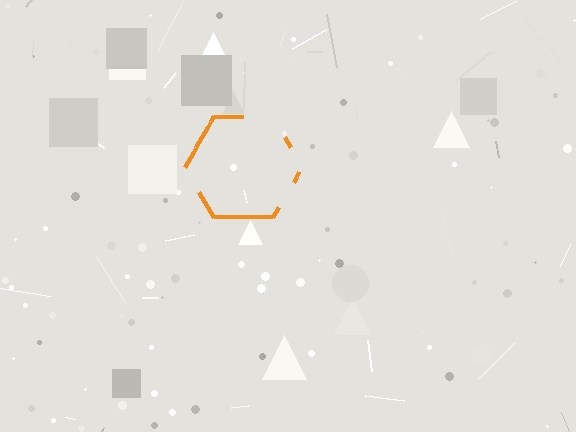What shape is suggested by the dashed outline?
The dashed outline suggests a hexagon.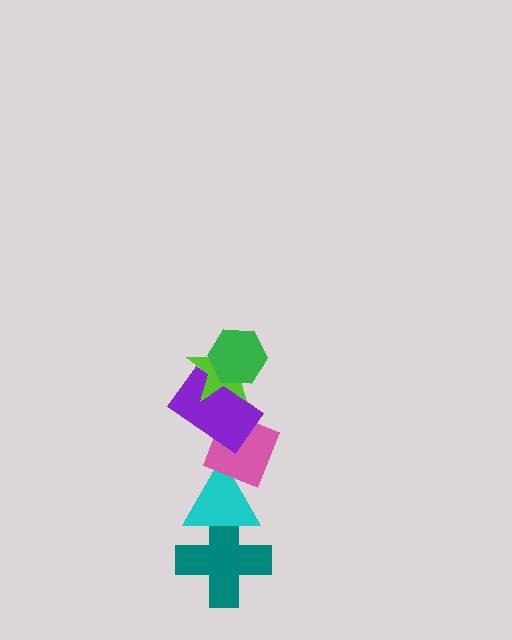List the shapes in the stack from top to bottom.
From top to bottom: the green hexagon, the lime star, the purple rectangle, the pink diamond, the cyan triangle, the teal cross.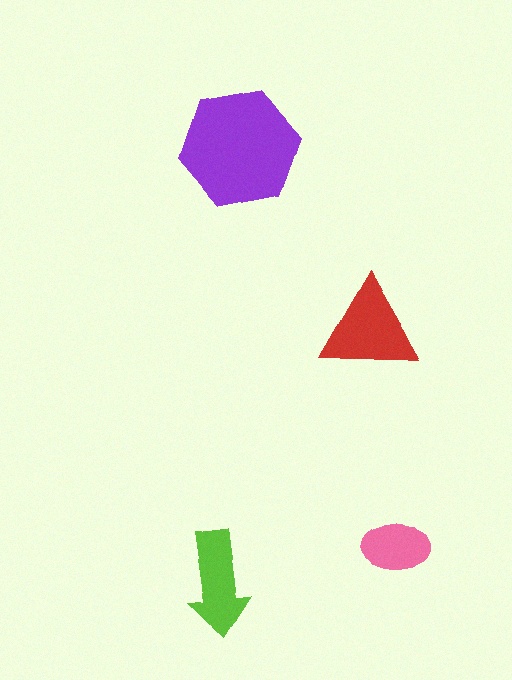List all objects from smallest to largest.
The pink ellipse, the lime arrow, the red triangle, the purple hexagon.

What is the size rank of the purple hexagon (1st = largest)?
1st.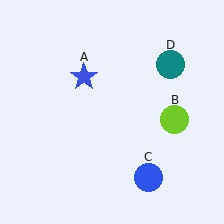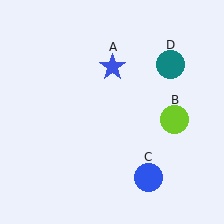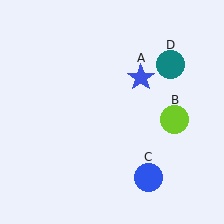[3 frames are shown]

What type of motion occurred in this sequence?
The blue star (object A) rotated clockwise around the center of the scene.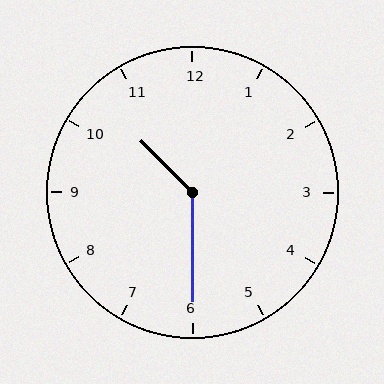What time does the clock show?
10:30.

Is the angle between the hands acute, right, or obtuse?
It is obtuse.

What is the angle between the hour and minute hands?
Approximately 135 degrees.